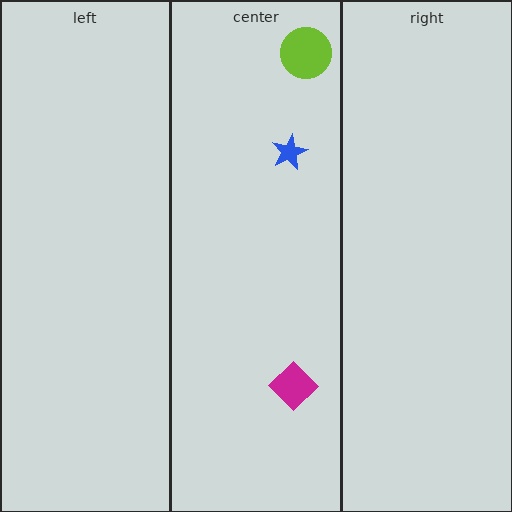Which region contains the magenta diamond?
The center region.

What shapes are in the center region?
The magenta diamond, the blue star, the lime circle.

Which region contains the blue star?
The center region.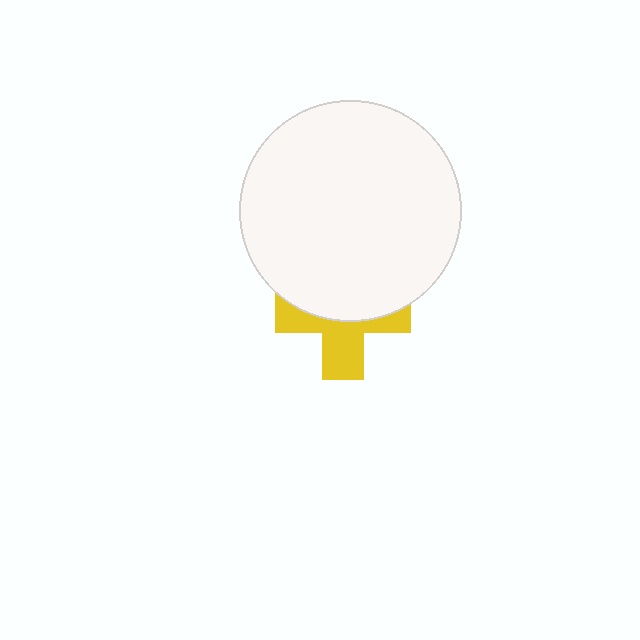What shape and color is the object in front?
The object in front is a white circle.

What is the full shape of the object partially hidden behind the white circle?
The partially hidden object is a yellow cross.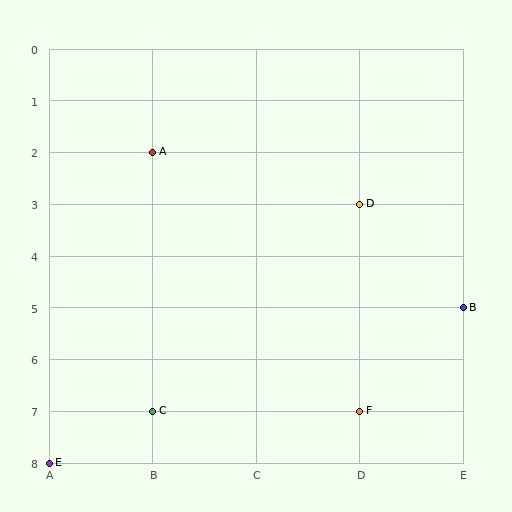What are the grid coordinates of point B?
Point B is at grid coordinates (E, 5).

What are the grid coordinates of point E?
Point E is at grid coordinates (A, 8).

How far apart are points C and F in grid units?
Points C and F are 2 columns apart.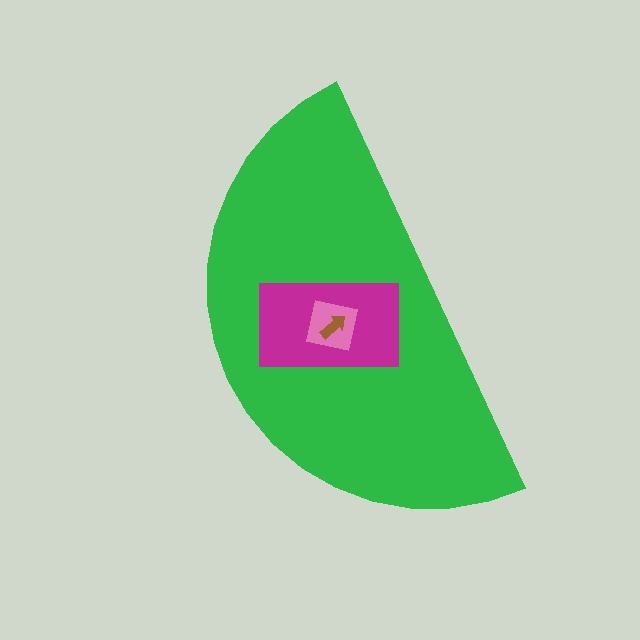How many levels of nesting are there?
4.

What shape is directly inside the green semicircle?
The magenta rectangle.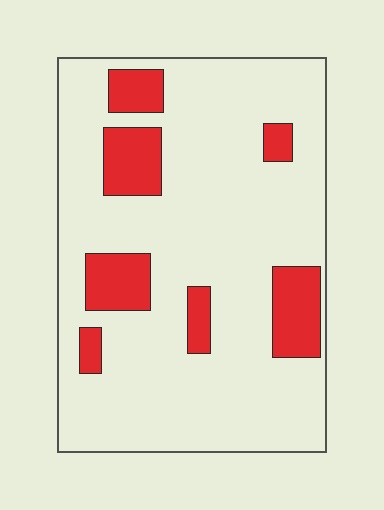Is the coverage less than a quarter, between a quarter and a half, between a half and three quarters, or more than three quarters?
Less than a quarter.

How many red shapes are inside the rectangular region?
7.